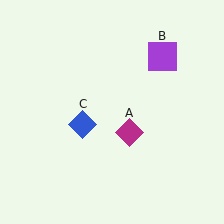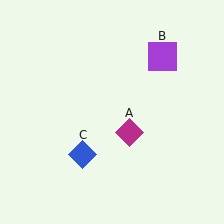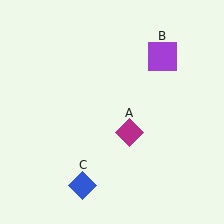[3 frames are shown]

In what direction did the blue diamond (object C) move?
The blue diamond (object C) moved down.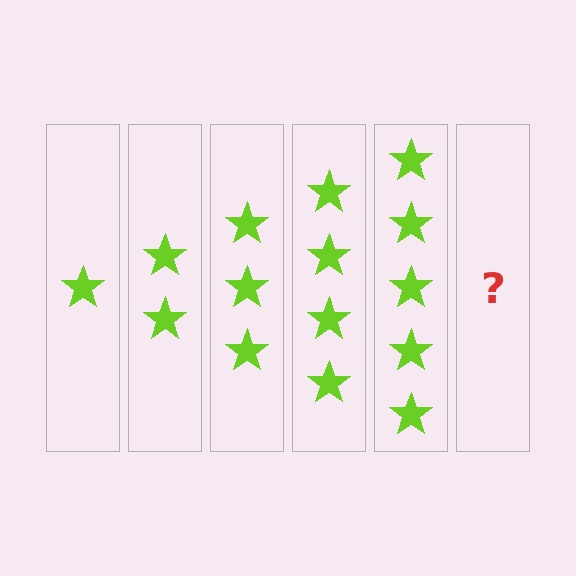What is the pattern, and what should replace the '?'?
The pattern is that each step adds one more star. The '?' should be 6 stars.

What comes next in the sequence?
The next element should be 6 stars.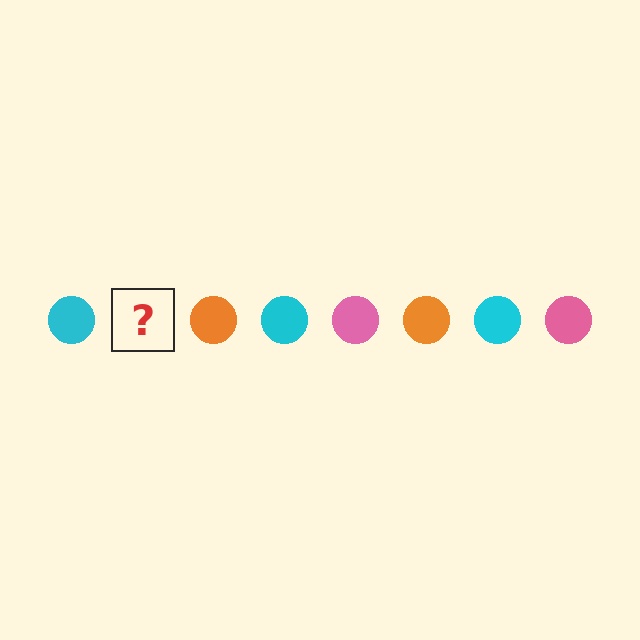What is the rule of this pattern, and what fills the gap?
The rule is that the pattern cycles through cyan, pink, orange circles. The gap should be filled with a pink circle.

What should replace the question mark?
The question mark should be replaced with a pink circle.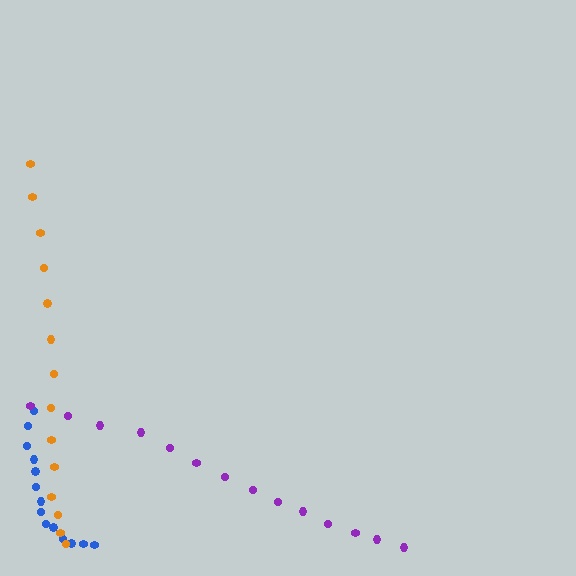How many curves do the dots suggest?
There are 3 distinct paths.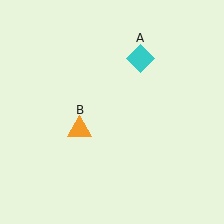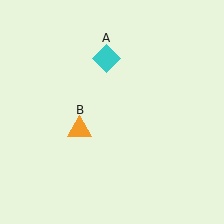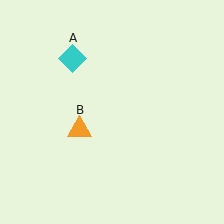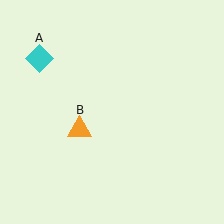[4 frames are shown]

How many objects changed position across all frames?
1 object changed position: cyan diamond (object A).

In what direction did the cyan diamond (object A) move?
The cyan diamond (object A) moved left.